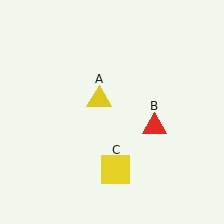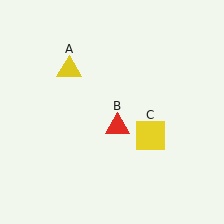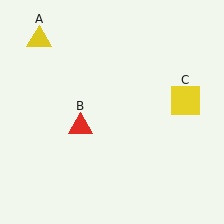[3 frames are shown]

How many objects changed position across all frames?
3 objects changed position: yellow triangle (object A), red triangle (object B), yellow square (object C).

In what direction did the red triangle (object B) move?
The red triangle (object B) moved left.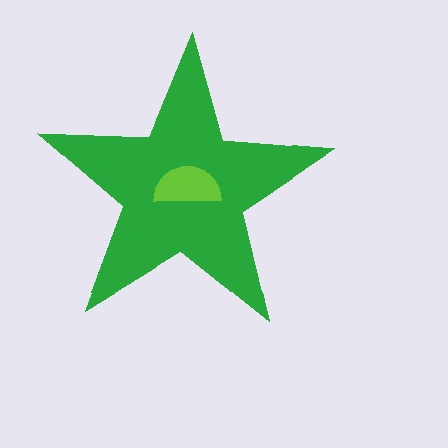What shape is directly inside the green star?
The lime semicircle.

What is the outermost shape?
The green star.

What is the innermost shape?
The lime semicircle.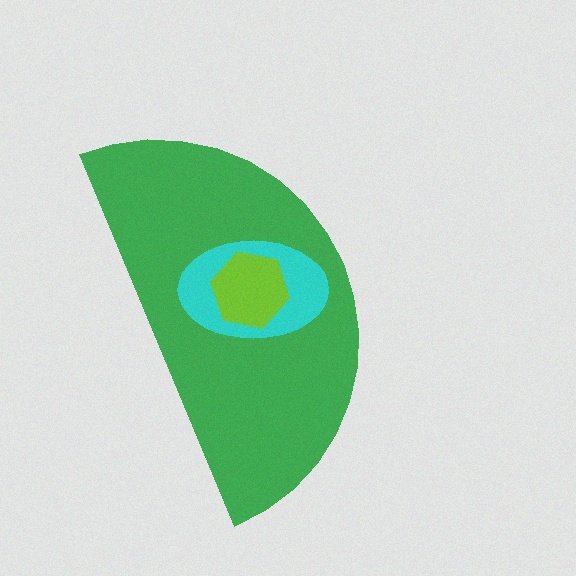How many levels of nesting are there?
3.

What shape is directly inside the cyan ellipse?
The lime hexagon.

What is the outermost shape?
The green semicircle.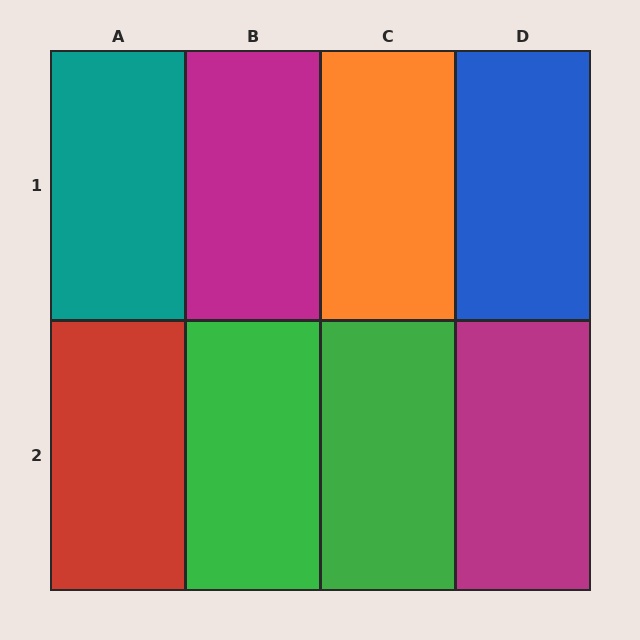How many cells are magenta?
2 cells are magenta.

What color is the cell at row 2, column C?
Green.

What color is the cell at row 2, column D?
Magenta.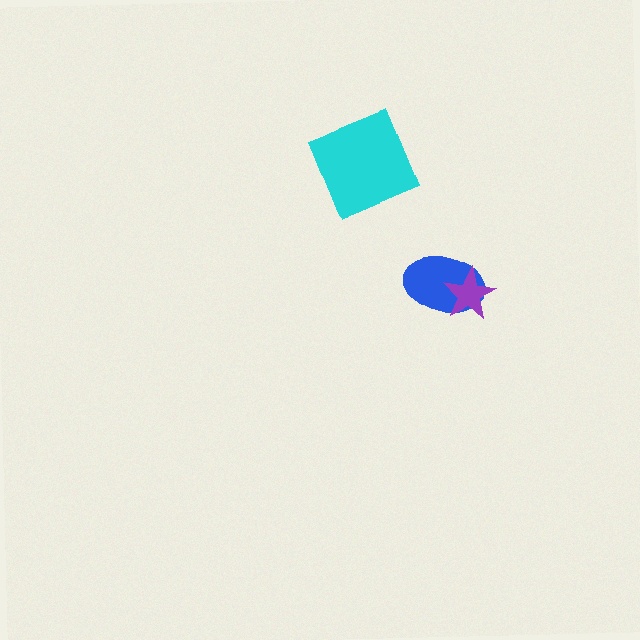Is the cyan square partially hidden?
No, no other shape covers it.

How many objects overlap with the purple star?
1 object overlaps with the purple star.